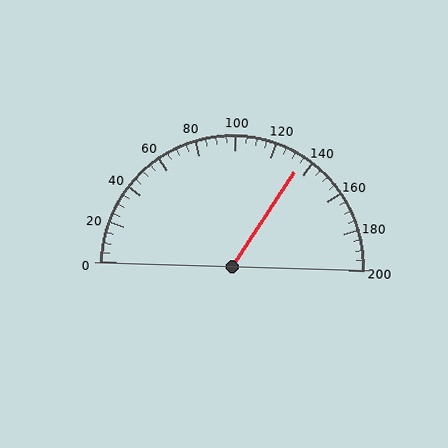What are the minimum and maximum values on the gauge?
The gauge ranges from 0 to 200.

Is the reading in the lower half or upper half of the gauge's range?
The reading is in the upper half of the range (0 to 200).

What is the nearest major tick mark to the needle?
The nearest major tick mark is 140.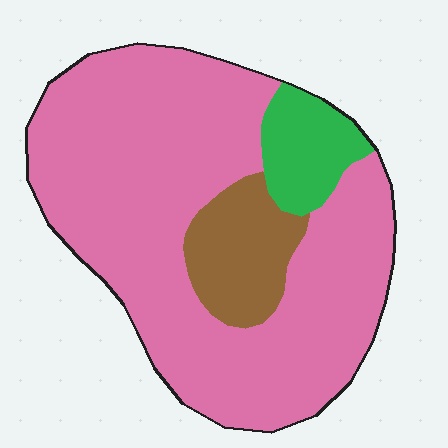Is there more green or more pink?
Pink.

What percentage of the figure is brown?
Brown takes up about one eighth (1/8) of the figure.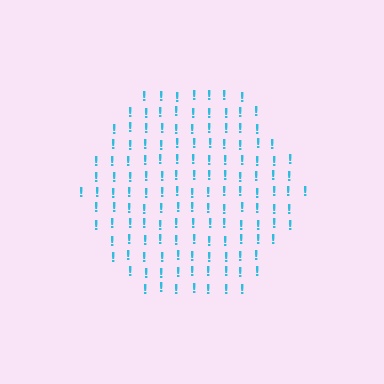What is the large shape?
The large shape is a hexagon.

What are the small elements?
The small elements are exclamation marks.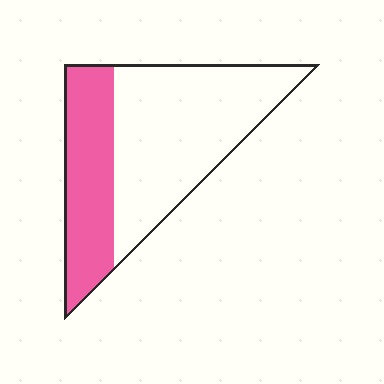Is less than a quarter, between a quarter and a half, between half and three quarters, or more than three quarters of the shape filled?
Between a quarter and a half.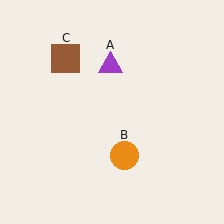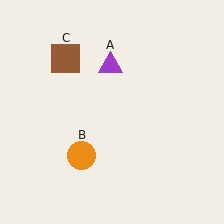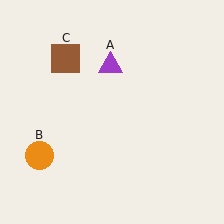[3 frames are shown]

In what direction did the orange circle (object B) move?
The orange circle (object B) moved left.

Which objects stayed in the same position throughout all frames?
Purple triangle (object A) and brown square (object C) remained stationary.